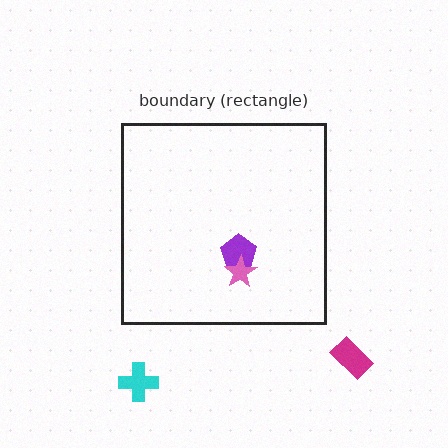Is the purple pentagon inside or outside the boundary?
Inside.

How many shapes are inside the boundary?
2 inside, 2 outside.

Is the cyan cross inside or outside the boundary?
Outside.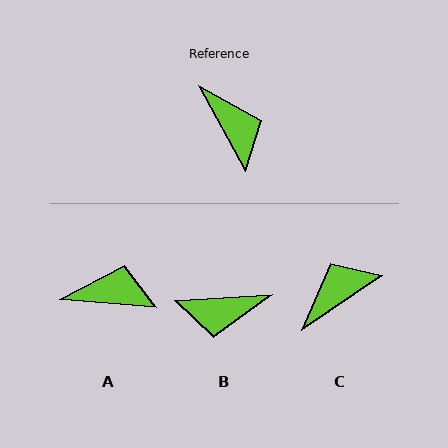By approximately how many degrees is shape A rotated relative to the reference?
Approximately 56 degrees counter-clockwise.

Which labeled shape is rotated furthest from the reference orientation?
B, about 115 degrees away.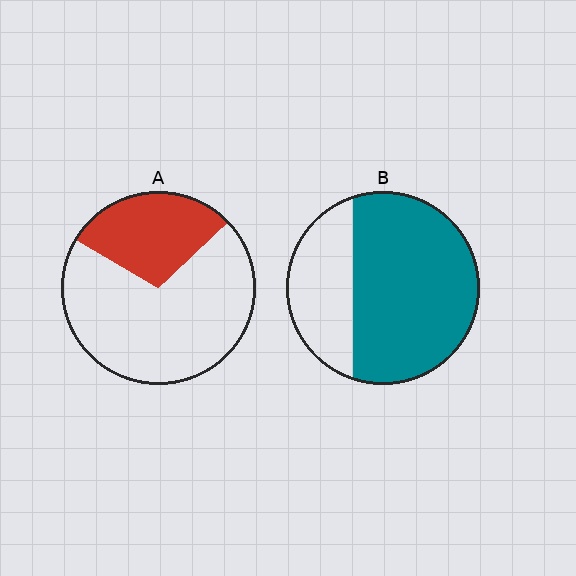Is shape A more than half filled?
No.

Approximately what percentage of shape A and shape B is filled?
A is approximately 30% and B is approximately 70%.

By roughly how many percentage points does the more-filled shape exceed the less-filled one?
By roughly 40 percentage points (B over A).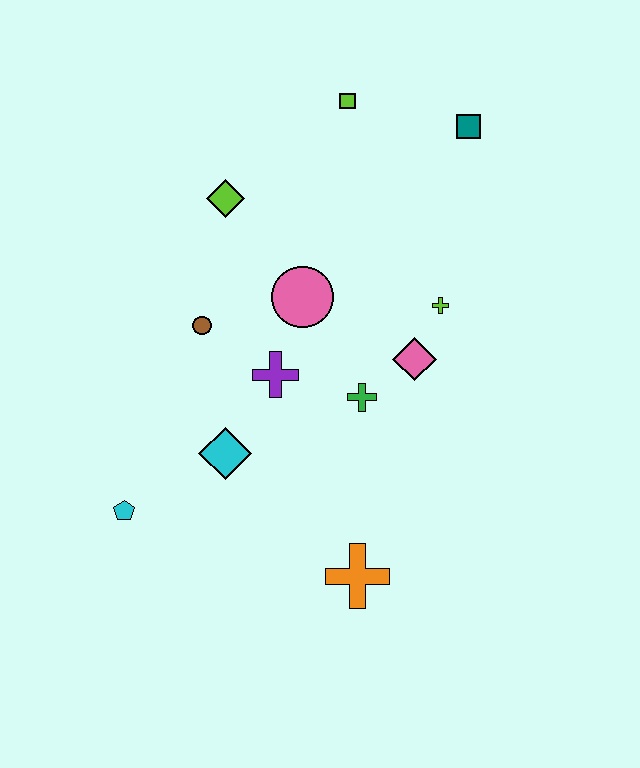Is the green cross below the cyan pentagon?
No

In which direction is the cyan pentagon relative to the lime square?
The cyan pentagon is below the lime square.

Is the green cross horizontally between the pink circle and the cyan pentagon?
No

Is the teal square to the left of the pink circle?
No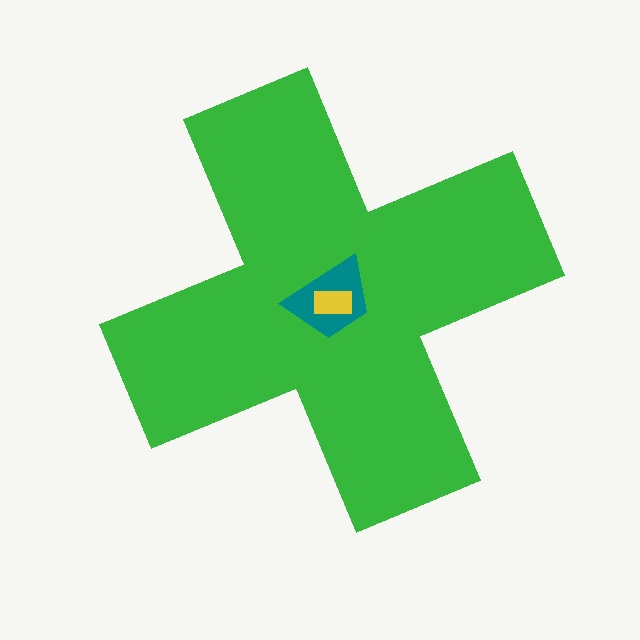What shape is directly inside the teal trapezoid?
The yellow rectangle.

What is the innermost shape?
The yellow rectangle.